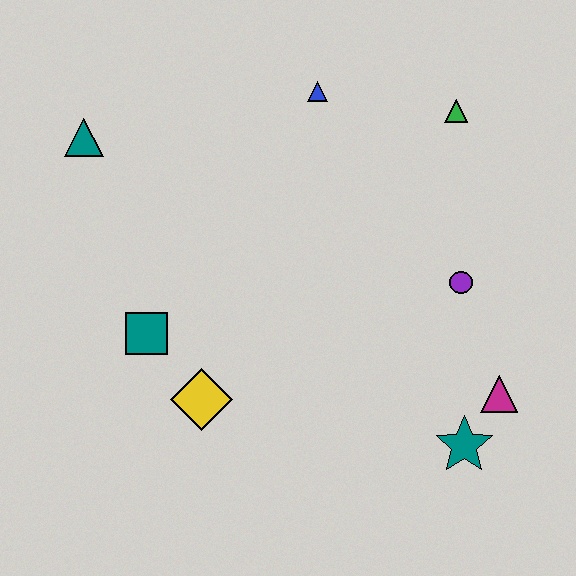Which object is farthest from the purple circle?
The teal triangle is farthest from the purple circle.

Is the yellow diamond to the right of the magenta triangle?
No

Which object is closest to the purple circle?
The magenta triangle is closest to the purple circle.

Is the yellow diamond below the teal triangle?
Yes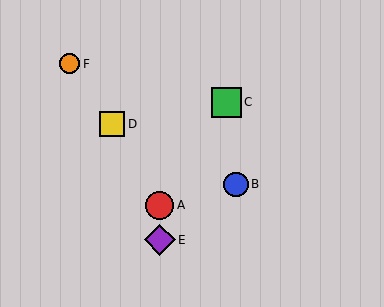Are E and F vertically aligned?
No, E is at x≈160 and F is at x≈69.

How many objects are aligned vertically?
2 objects (A, E) are aligned vertically.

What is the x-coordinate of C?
Object C is at x≈227.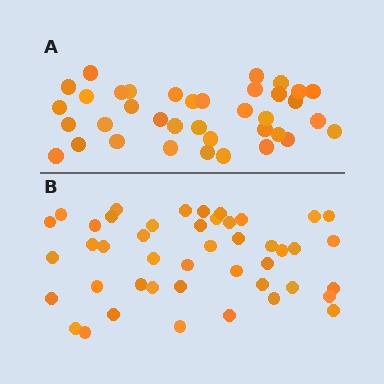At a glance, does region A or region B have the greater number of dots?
Region B (the bottom region) has more dots.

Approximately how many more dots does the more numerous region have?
Region B has roughly 8 or so more dots than region A.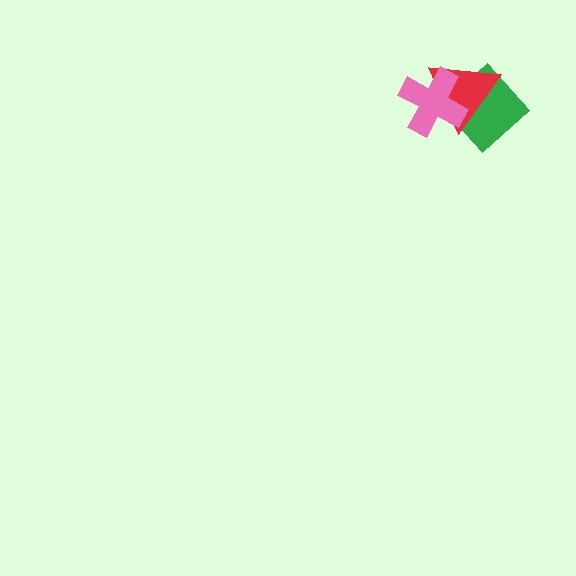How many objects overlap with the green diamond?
2 objects overlap with the green diamond.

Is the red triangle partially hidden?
Yes, it is partially covered by another shape.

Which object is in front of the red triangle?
The pink cross is in front of the red triangle.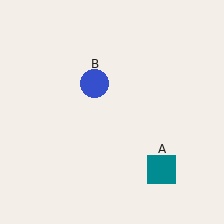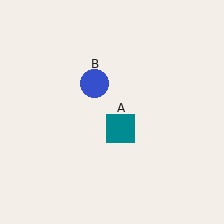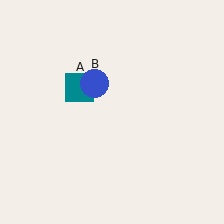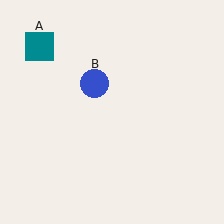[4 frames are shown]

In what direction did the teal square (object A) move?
The teal square (object A) moved up and to the left.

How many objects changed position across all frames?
1 object changed position: teal square (object A).